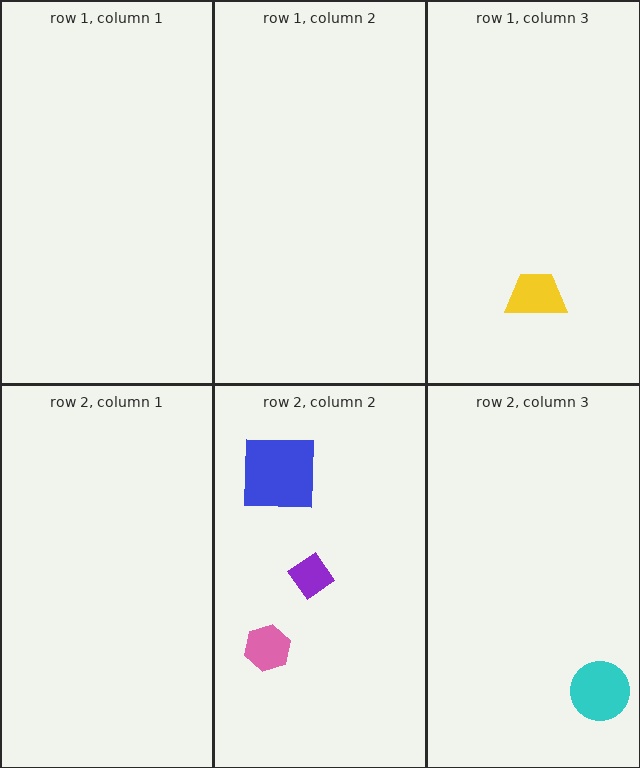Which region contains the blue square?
The row 2, column 2 region.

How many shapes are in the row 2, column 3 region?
1.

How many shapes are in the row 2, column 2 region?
3.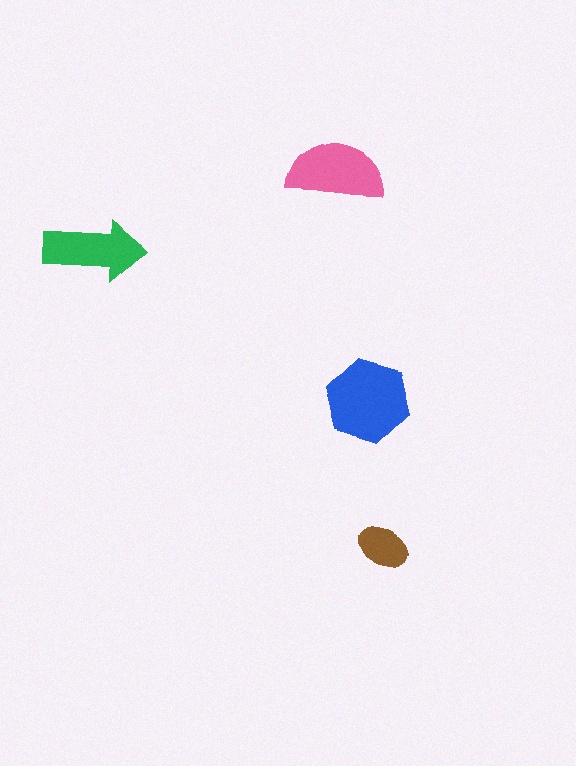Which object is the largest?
The blue hexagon.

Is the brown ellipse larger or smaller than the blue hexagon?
Smaller.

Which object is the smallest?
The brown ellipse.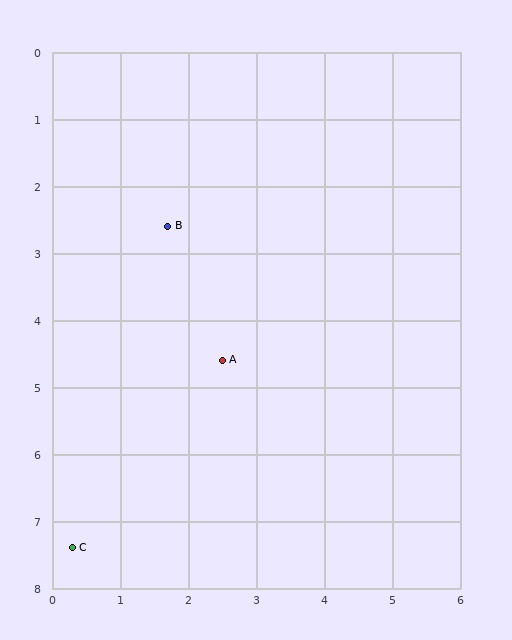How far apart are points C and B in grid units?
Points C and B are about 5.0 grid units apart.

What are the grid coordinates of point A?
Point A is at approximately (2.5, 4.6).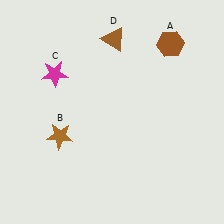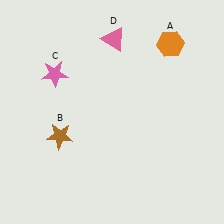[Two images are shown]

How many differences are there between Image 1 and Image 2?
There are 3 differences between the two images.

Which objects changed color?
A changed from brown to orange. C changed from magenta to pink. D changed from brown to pink.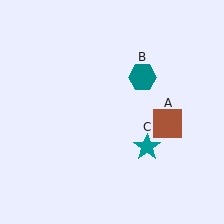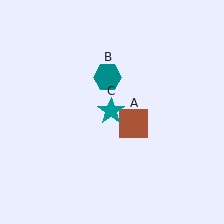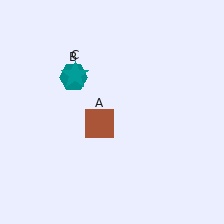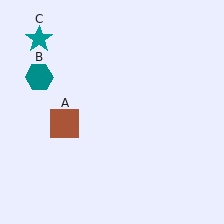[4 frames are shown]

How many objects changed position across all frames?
3 objects changed position: brown square (object A), teal hexagon (object B), teal star (object C).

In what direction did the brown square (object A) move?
The brown square (object A) moved left.